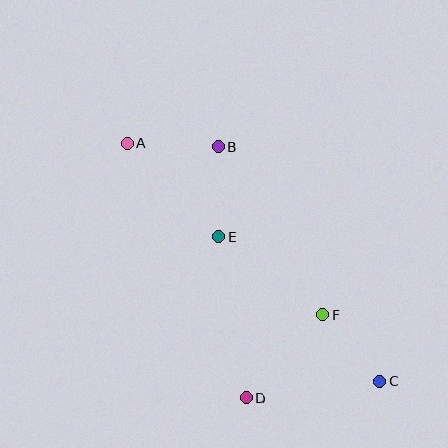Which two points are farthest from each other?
Points A and C are farthest from each other.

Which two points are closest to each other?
Points C and F are closest to each other.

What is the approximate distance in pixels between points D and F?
The distance between D and F is approximately 113 pixels.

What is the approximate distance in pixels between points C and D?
The distance between C and D is approximately 135 pixels.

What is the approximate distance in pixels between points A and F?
The distance between A and F is approximately 260 pixels.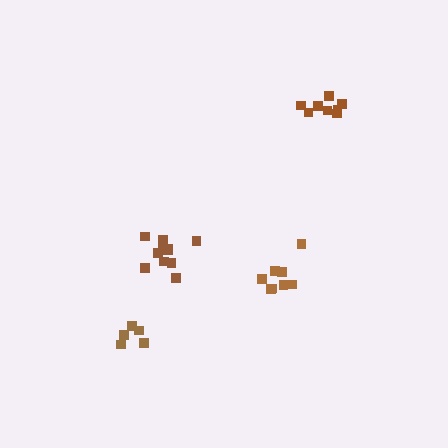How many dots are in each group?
Group 1: 11 dots, Group 2: 5 dots, Group 3: 8 dots, Group 4: 8 dots (32 total).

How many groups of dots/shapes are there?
There are 4 groups.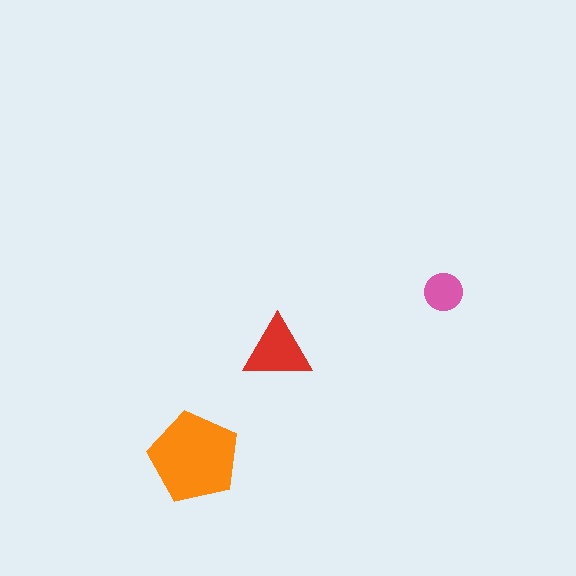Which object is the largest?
The orange pentagon.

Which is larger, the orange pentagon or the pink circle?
The orange pentagon.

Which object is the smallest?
The pink circle.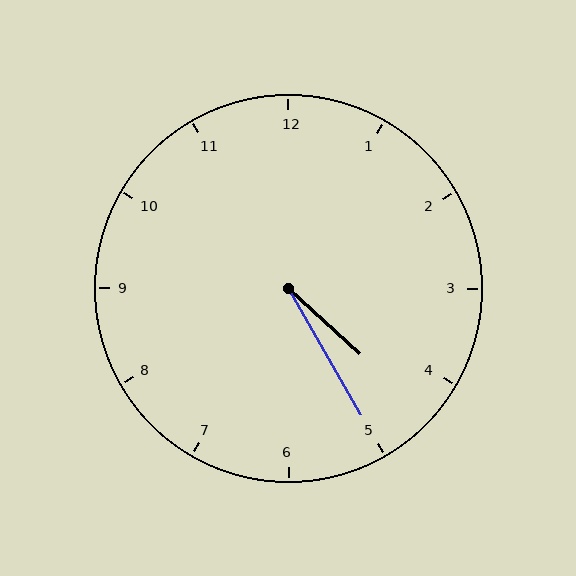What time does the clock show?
4:25.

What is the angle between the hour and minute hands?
Approximately 18 degrees.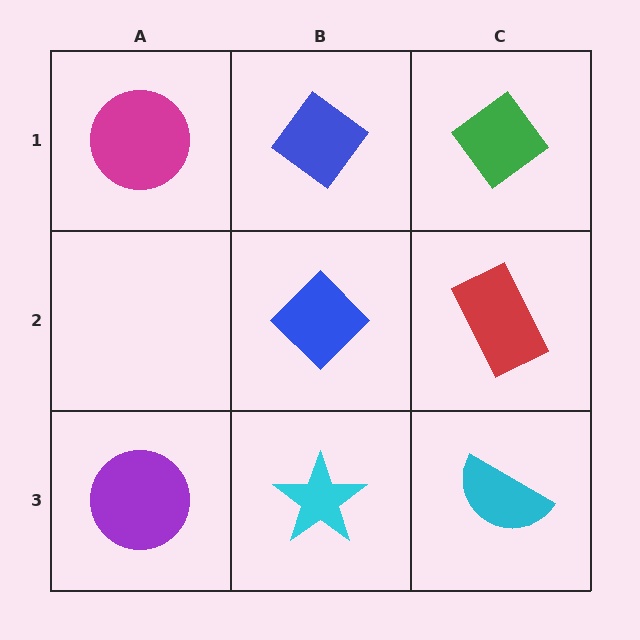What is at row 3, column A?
A purple circle.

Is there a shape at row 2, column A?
No, that cell is empty.